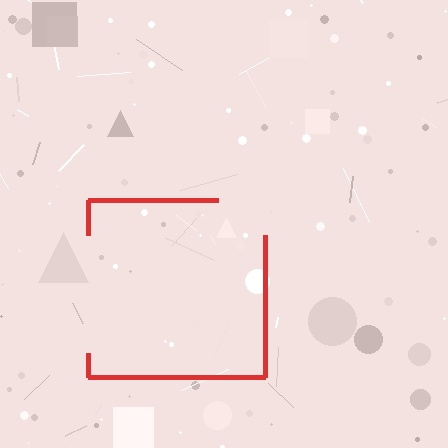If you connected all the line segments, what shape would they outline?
They would outline a square.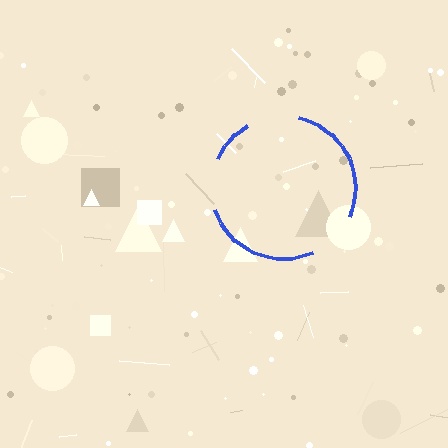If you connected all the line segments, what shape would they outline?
They would outline a circle.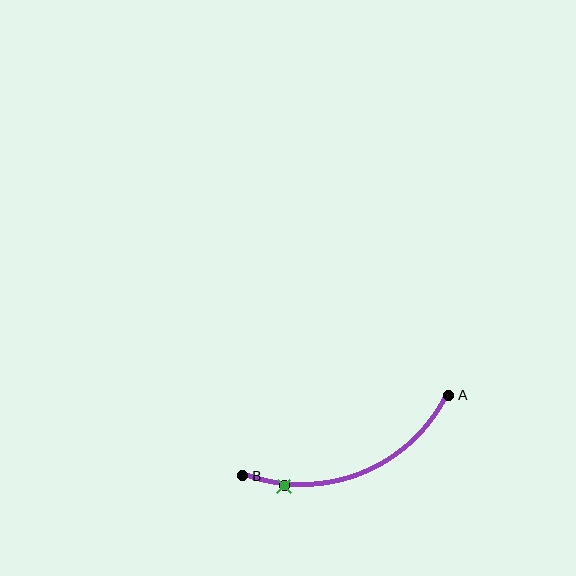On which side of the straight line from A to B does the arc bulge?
The arc bulges below the straight line connecting A and B.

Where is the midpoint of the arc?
The arc midpoint is the point on the curve farthest from the straight line joining A and B. It sits below that line.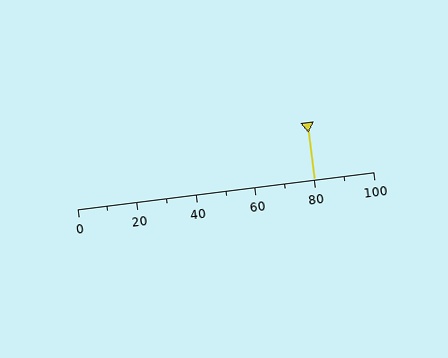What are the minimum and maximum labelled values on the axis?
The axis runs from 0 to 100.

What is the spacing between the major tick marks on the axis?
The major ticks are spaced 20 apart.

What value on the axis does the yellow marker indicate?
The marker indicates approximately 80.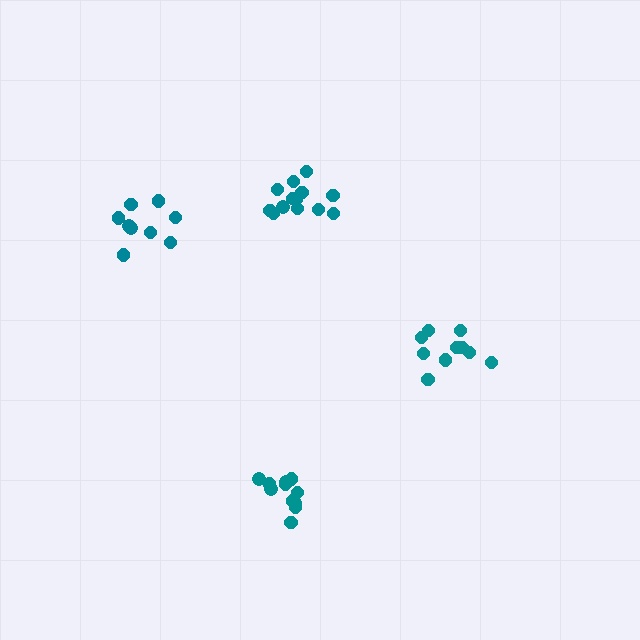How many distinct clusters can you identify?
There are 4 distinct clusters.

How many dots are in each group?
Group 1: 13 dots, Group 2: 9 dots, Group 3: 10 dots, Group 4: 11 dots (43 total).